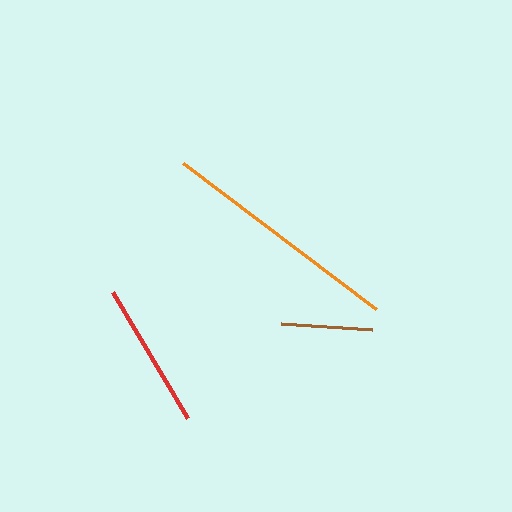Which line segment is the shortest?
The brown line is the shortest at approximately 90 pixels.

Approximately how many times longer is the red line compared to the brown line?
The red line is approximately 1.6 times the length of the brown line.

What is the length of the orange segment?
The orange segment is approximately 242 pixels long.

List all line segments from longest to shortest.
From longest to shortest: orange, red, brown.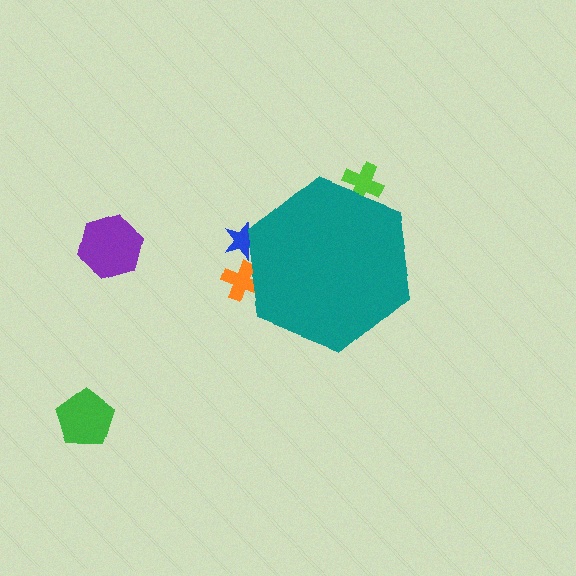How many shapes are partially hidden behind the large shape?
3 shapes are partially hidden.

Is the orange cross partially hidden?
Yes, the orange cross is partially hidden behind the teal hexagon.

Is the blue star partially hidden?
Yes, the blue star is partially hidden behind the teal hexagon.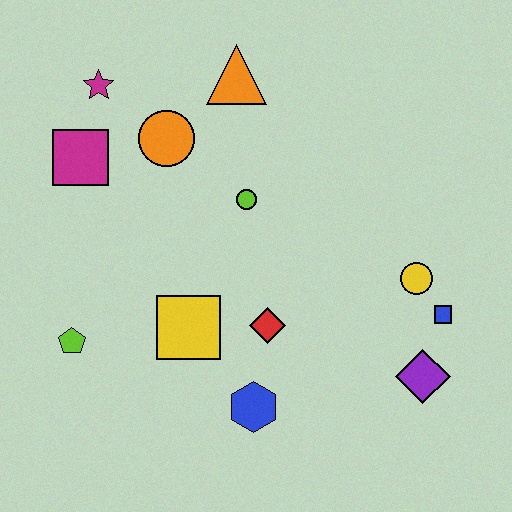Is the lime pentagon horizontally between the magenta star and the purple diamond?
No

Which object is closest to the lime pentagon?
The yellow square is closest to the lime pentagon.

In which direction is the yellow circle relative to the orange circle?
The yellow circle is to the right of the orange circle.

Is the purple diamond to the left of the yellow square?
No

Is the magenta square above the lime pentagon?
Yes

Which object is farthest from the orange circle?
The purple diamond is farthest from the orange circle.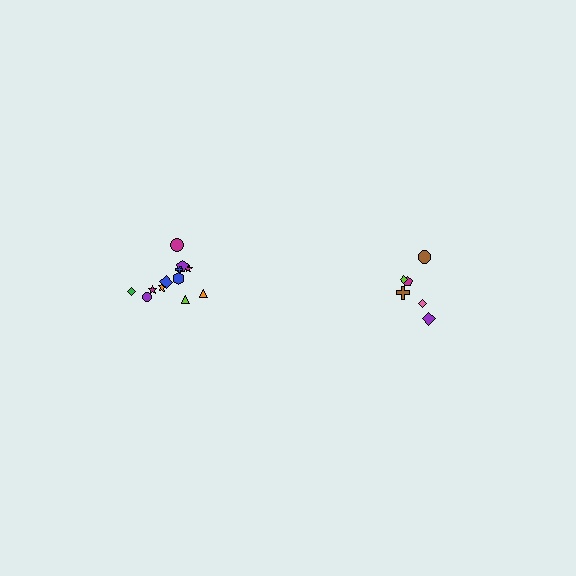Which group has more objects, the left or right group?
The left group.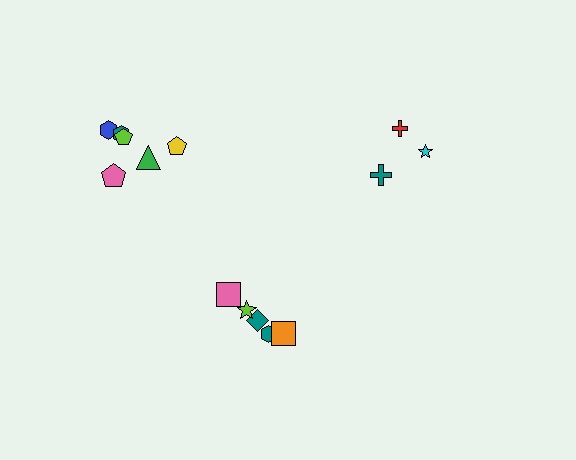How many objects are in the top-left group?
There are 6 objects.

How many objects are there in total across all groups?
There are 14 objects.